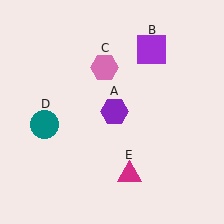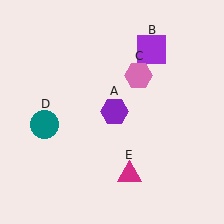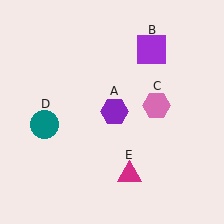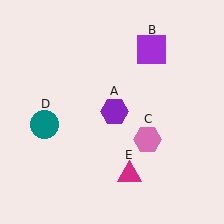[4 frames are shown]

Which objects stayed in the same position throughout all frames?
Purple hexagon (object A) and purple square (object B) and teal circle (object D) and magenta triangle (object E) remained stationary.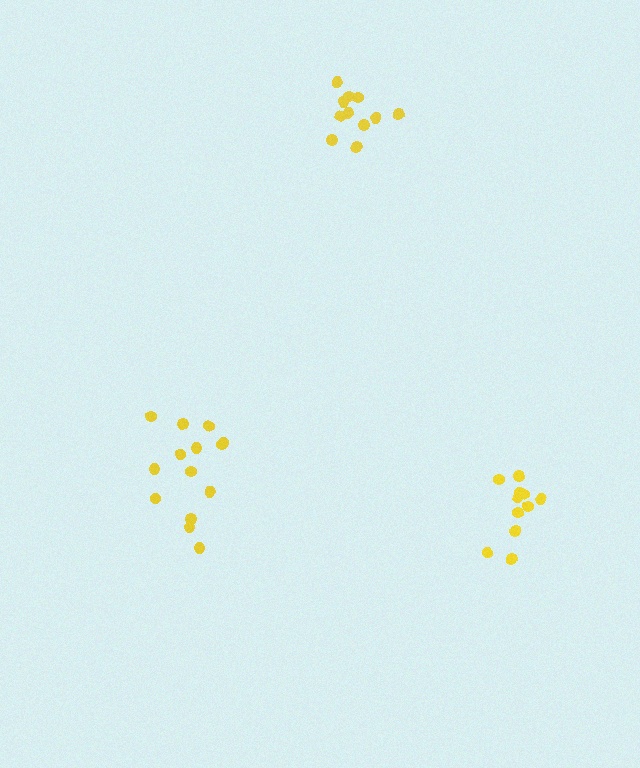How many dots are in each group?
Group 1: 14 dots, Group 2: 11 dots, Group 3: 11 dots (36 total).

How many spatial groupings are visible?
There are 3 spatial groupings.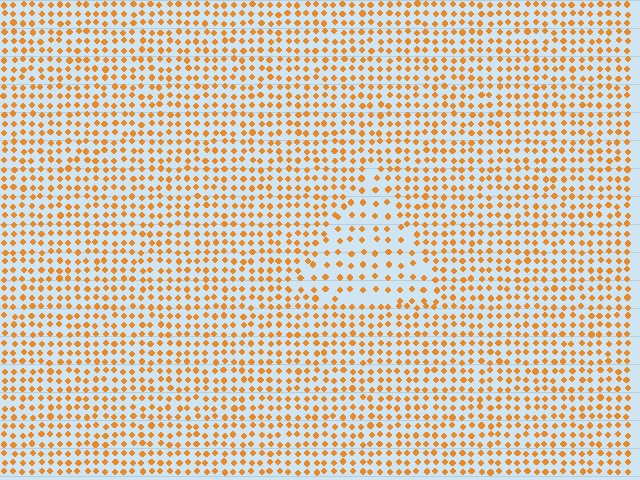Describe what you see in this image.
The image contains small orange elements arranged at two different densities. A triangle-shaped region is visible where the elements are less densely packed than the surrounding area.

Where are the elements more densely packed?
The elements are more densely packed outside the triangle boundary.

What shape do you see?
I see a triangle.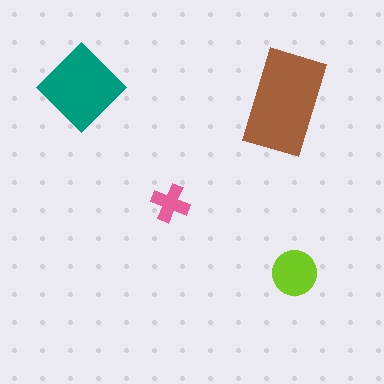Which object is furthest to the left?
The teal diamond is leftmost.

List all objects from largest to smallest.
The brown rectangle, the teal diamond, the lime circle, the pink cross.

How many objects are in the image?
There are 4 objects in the image.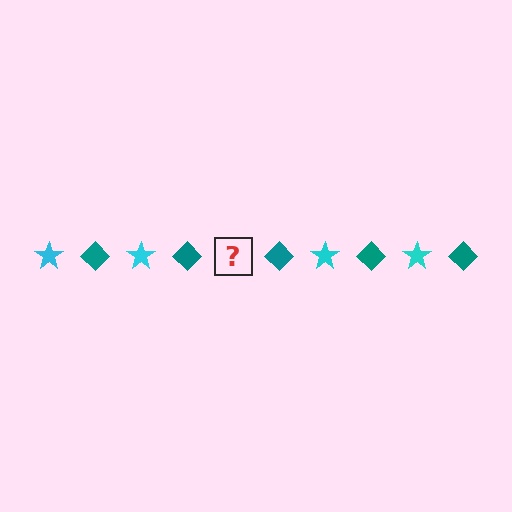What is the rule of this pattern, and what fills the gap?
The rule is that the pattern alternates between cyan star and teal diamond. The gap should be filled with a cyan star.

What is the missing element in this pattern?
The missing element is a cyan star.